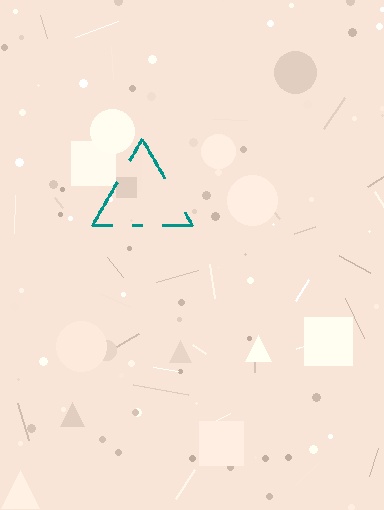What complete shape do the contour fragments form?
The contour fragments form a triangle.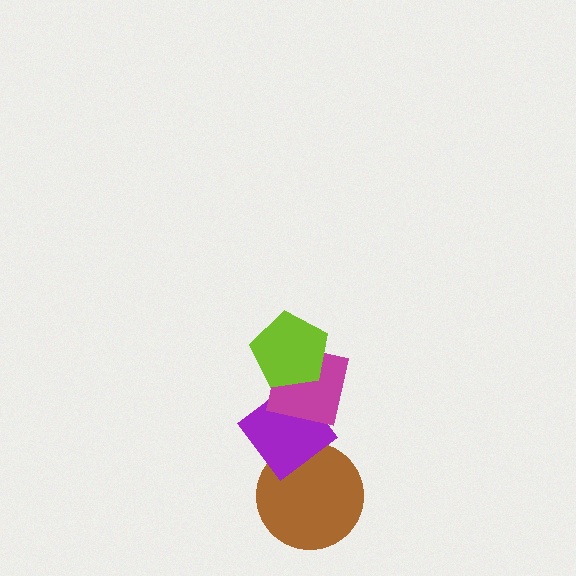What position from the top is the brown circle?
The brown circle is 4th from the top.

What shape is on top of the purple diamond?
The magenta square is on top of the purple diamond.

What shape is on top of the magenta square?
The lime pentagon is on top of the magenta square.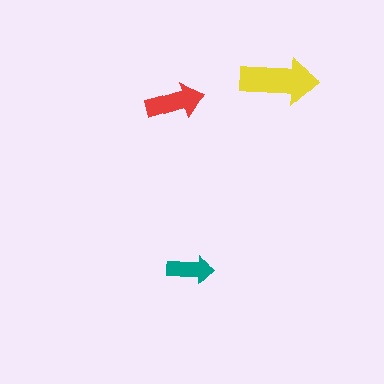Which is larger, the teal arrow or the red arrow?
The red one.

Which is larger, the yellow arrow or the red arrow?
The yellow one.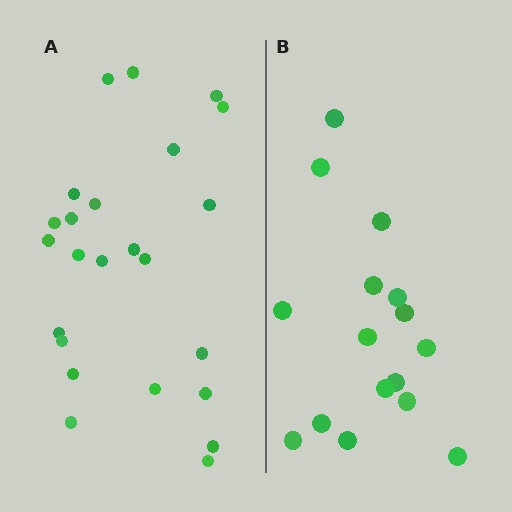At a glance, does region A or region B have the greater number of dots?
Region A (the left region) has more dots.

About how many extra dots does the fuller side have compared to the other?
Region A has roughly 8 or so more dots than region B.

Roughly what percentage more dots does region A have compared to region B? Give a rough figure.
About 50% more.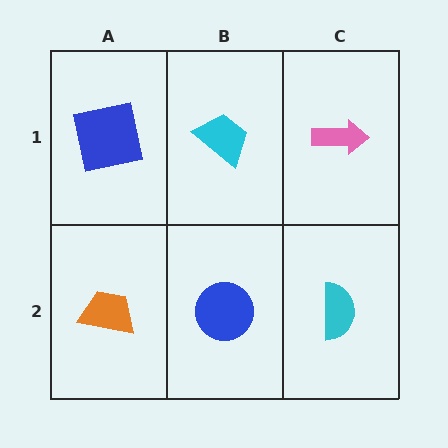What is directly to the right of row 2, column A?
A blue circle.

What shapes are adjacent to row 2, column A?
A blue square (row 1, column A), a blue circle (row 2, column B).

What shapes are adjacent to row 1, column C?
A cyan semicircle (row 2, column C), a cyan trapezoid (row 1, column B).